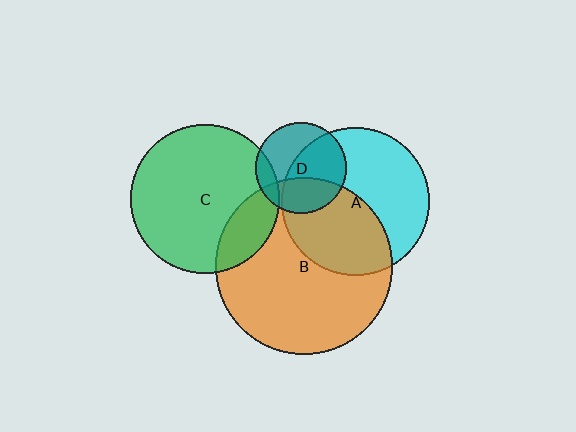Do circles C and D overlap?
Yes.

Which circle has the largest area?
Circle B (orange).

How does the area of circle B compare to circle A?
Approximately 1.4 times.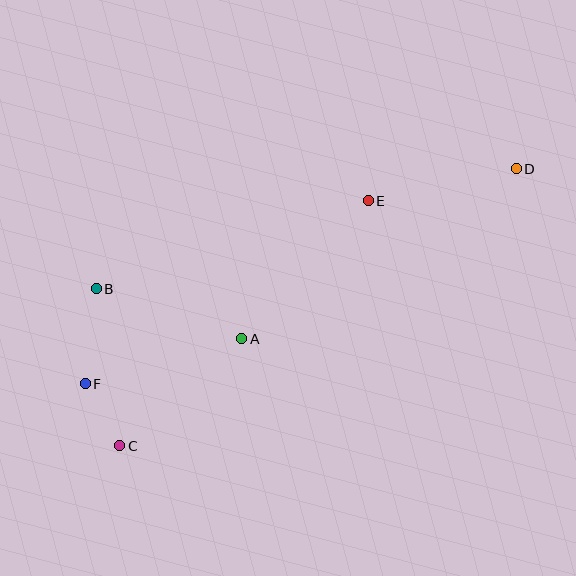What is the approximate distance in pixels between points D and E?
The distance between D and E is approximately 151 pixels.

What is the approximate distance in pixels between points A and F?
The distance between A and F is approximately 162 pixels.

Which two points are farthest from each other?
Points C and D are farthest from each other.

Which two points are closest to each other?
Points C and F are closest to each other.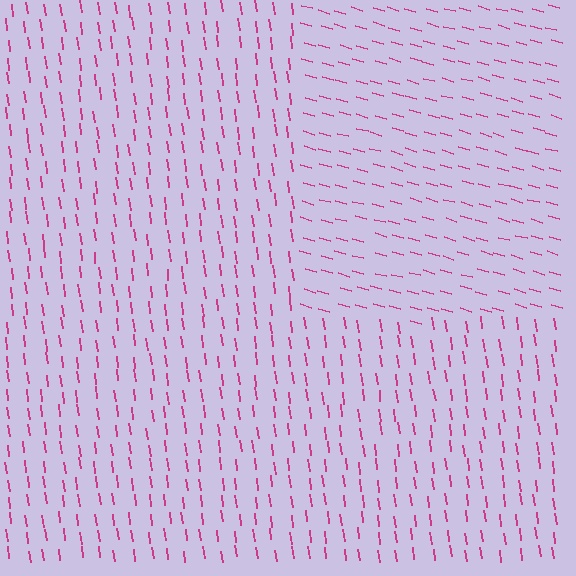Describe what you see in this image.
The image is filled with small magenta line segments. A rectangle region in the image has lines oriented differently from the surrounding lines, creating a visible texture boundary.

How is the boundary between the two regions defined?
The boundary is defined purely by a change in line orientation (approximately 67 degrees difference). All lines are the same color and thickness.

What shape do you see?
I see a rectangle.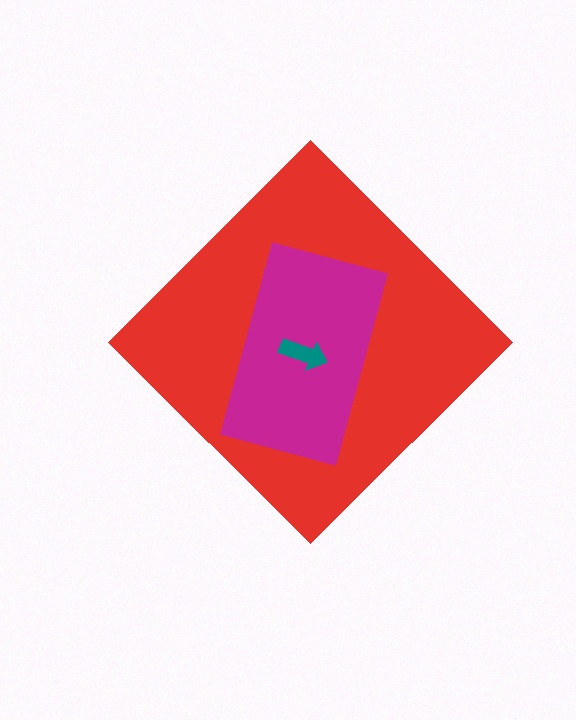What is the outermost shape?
The red diamond.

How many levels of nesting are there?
3.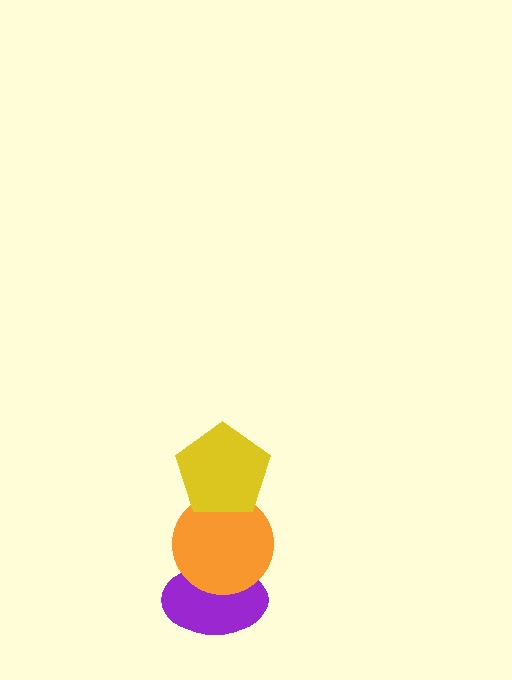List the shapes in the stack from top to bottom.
From top to bottom: the yellow pentagon, the orange circle, the purple ellipse.